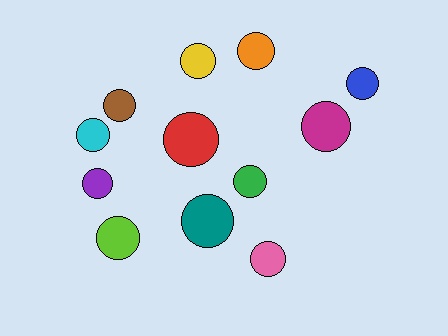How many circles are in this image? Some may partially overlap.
There are 12 circles.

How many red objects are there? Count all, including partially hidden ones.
There is 1 red object.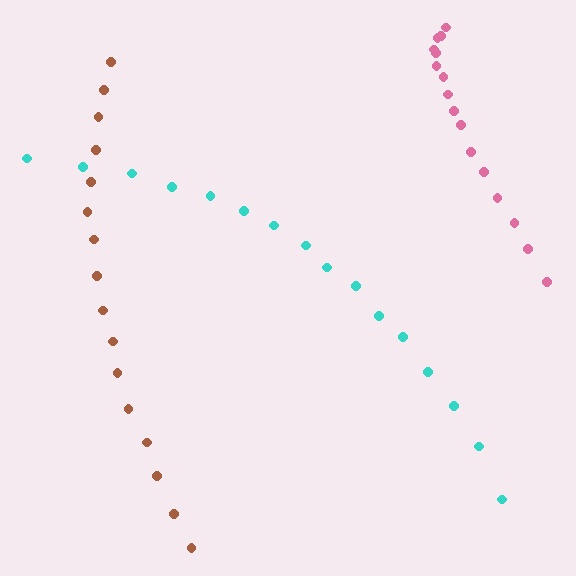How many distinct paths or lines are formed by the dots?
There are 3 distinct paths.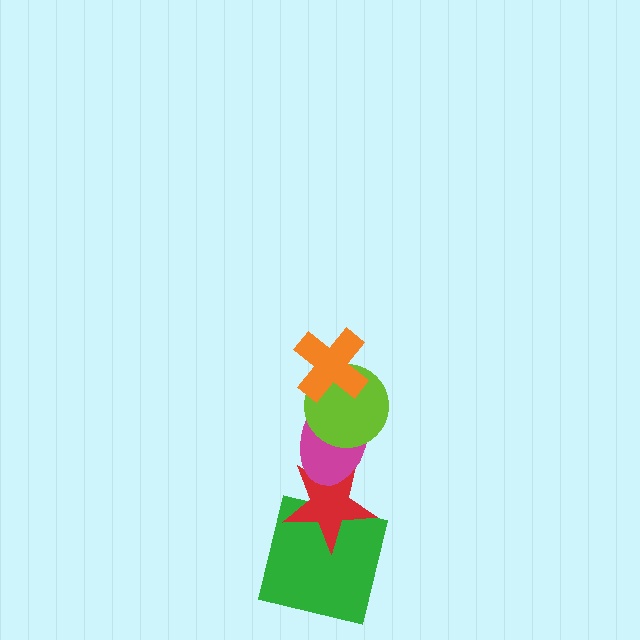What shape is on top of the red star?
The magenta ellipse is on top of the red star.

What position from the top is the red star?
The red star is 4th from the top.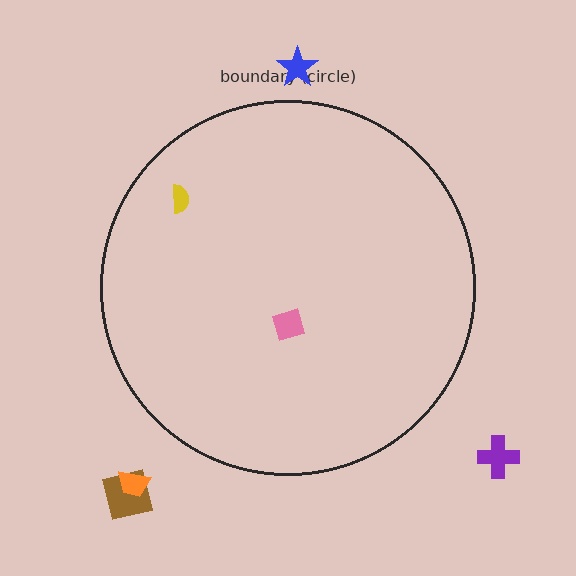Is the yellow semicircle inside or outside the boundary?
Inside.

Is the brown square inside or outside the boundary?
Outside.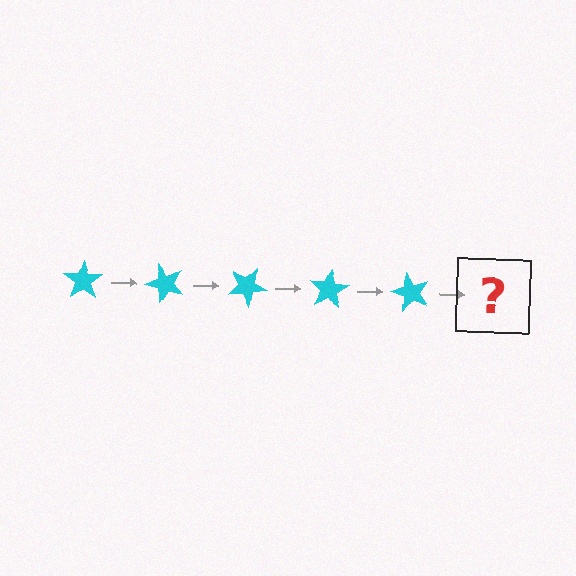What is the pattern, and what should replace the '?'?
The pattern is that the star rotates 50 degrees each step. The '?' should be a cyan star rotated 250 degrees.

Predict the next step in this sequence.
The next step is a cyan star rotated 250 degrees.